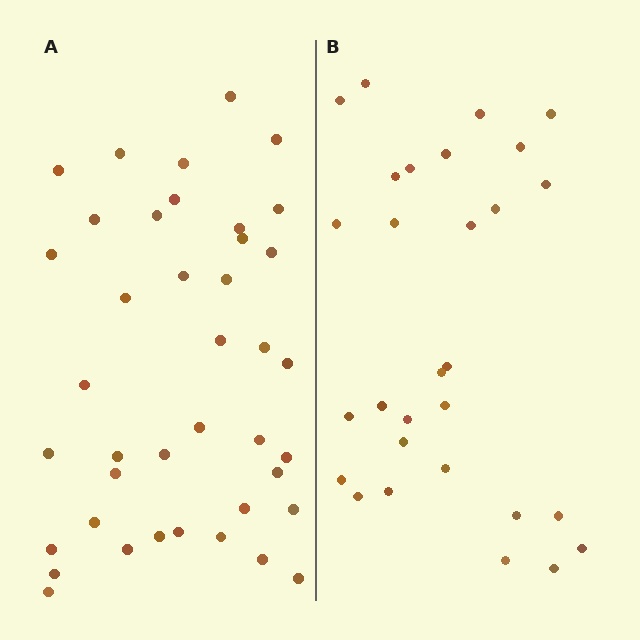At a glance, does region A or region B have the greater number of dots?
Region A (the left region) has more dots.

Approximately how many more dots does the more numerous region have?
Region A has roughly 12 or so more dots than region B.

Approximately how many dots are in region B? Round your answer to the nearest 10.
About 30 dots. (The exact count is 29, which rounds to 30.)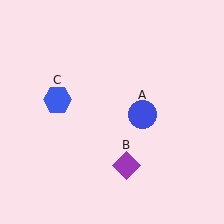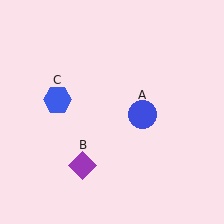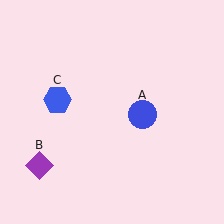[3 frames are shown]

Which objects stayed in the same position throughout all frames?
Blue circle (object A) and blue hexagon (object C) remained stationary.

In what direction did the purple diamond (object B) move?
The purple diamond (object B) moved left.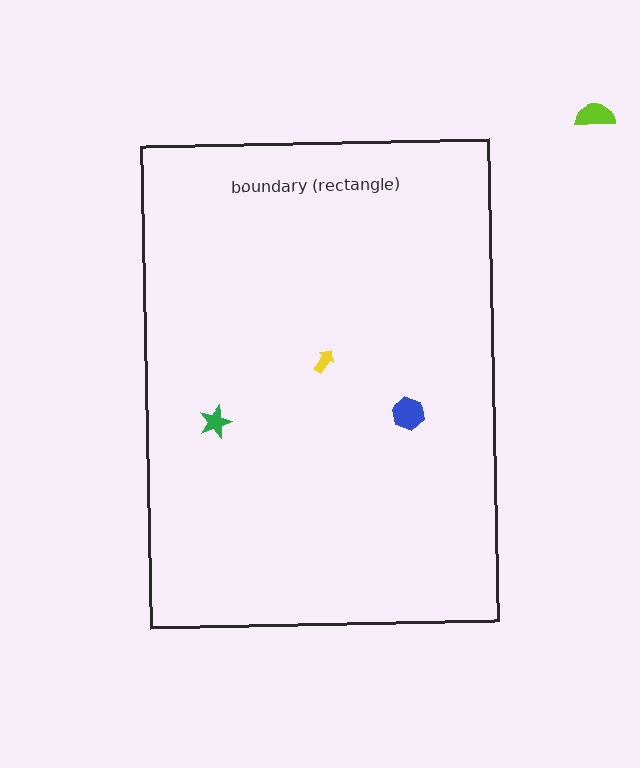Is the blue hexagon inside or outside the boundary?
Inside.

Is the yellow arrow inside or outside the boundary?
Inside.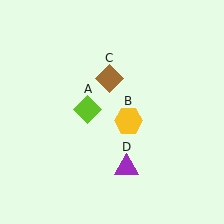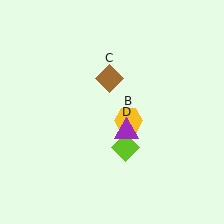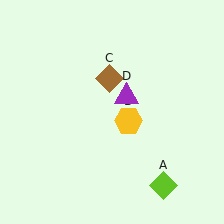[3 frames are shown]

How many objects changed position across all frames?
2 objects changed position: lime diamond (object A), purple triangle (object D).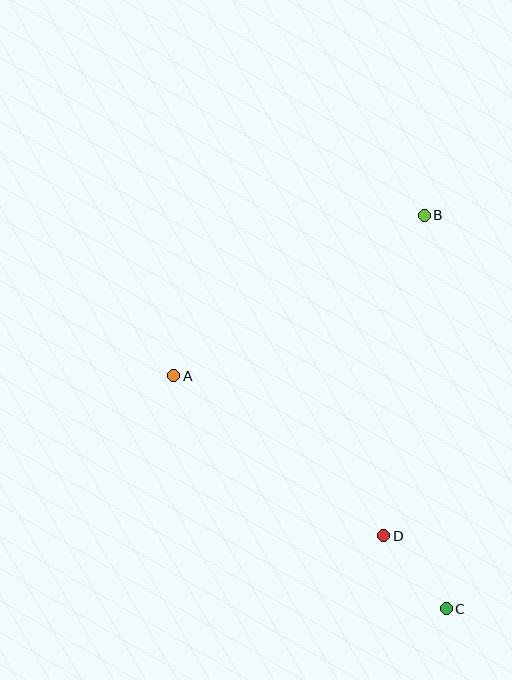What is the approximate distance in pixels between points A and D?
The distance between A and D is approximately 264 pixels.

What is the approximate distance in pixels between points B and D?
The distance between B and D is approximately 323 pixels.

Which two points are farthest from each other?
Points B and C are farthest from each other.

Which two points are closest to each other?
Points C and D are closest to each other.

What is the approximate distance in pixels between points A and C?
The distance between A and C is approximately 359 pixels.